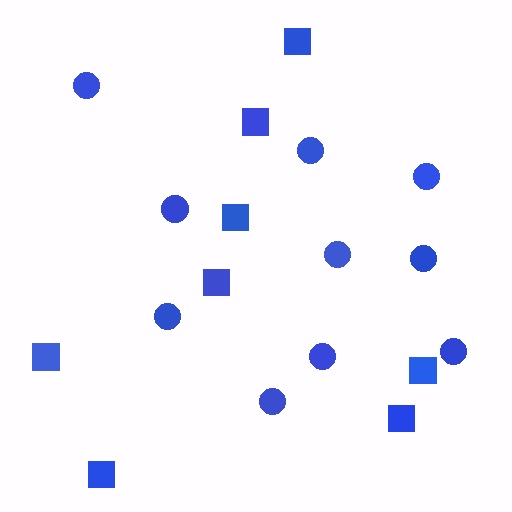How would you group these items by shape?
There are 2 groups: one group of squares (8) and one group of circles (10).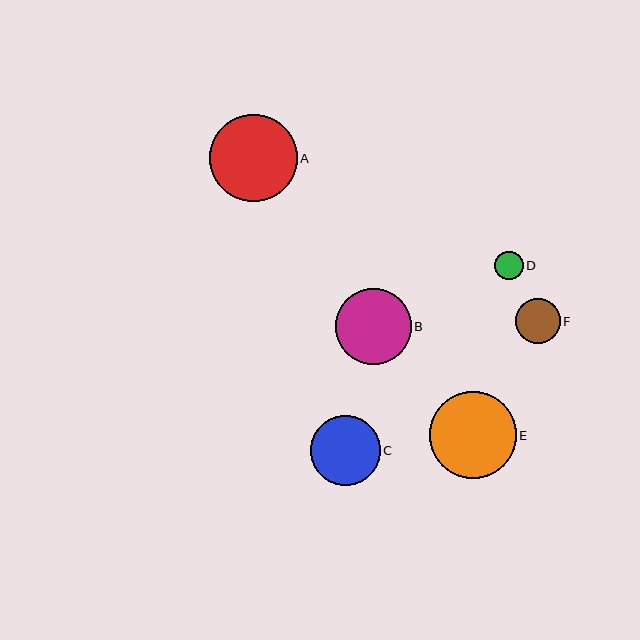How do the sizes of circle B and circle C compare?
Circle B and circle C are approximately the same size.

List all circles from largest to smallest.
From largest to smallest: A, E, B, C, F, D.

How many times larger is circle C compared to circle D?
Circle C is approximately 2.5 times the size of circle D.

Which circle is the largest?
Circle A is the largest with a size of approximately 88 pixels.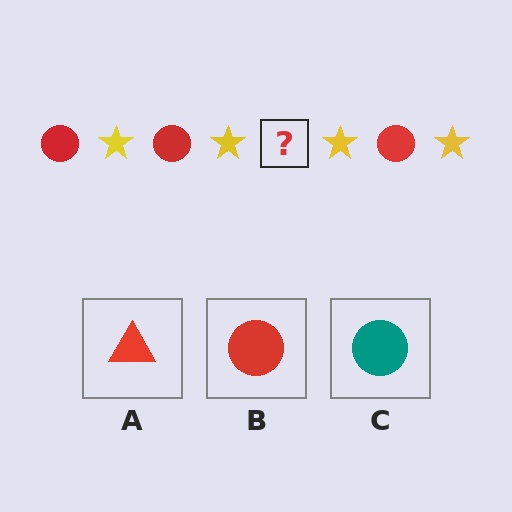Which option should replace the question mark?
Option B.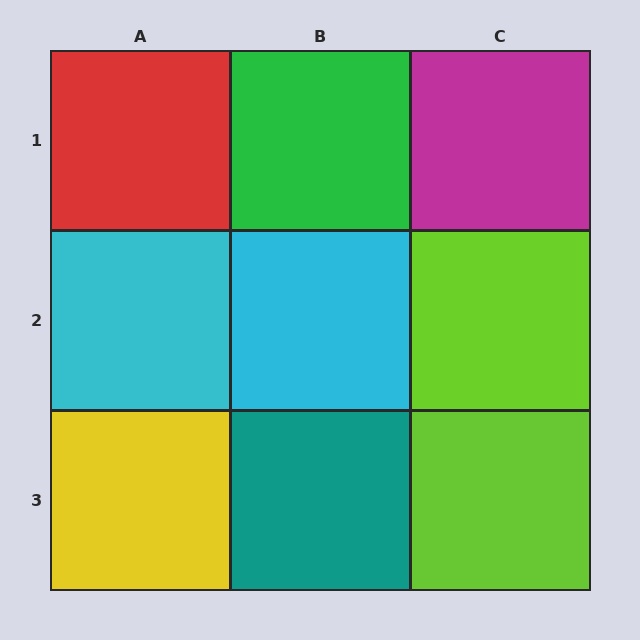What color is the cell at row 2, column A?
Cyan.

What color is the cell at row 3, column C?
Lime.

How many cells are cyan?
2 cells are cyan.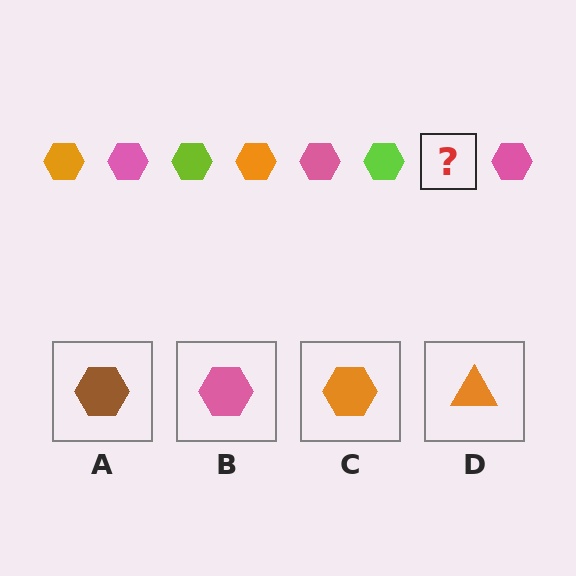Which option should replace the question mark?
Option C.